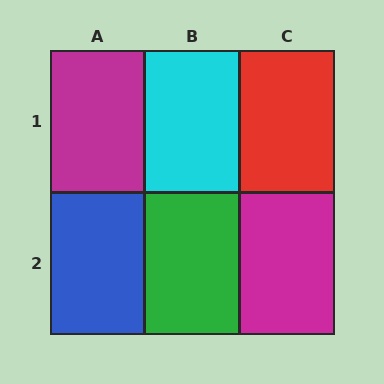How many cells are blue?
1 cell is blue.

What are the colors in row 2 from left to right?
Blue, green, magenta.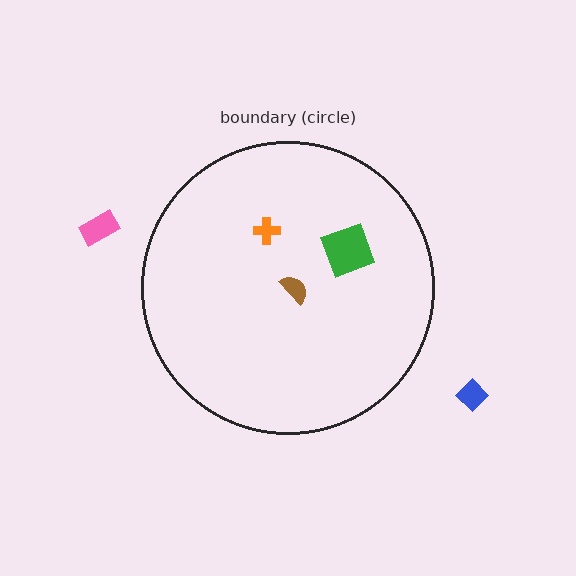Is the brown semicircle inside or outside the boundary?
Inside.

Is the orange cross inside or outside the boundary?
Inside.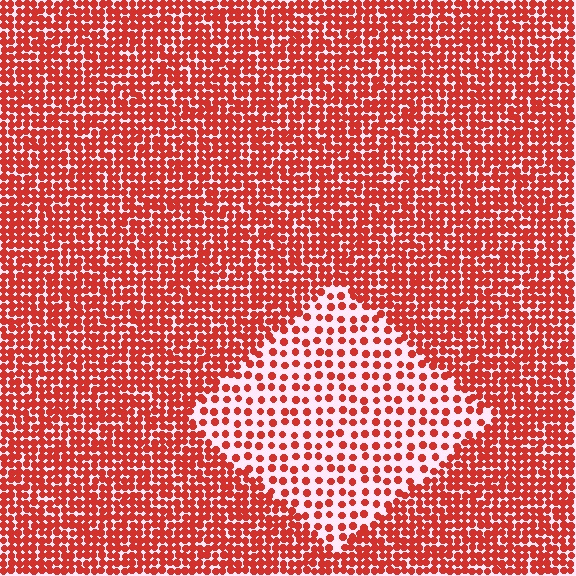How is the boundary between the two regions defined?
The boundary is defined by a change in element density (approximately 2.3x ratio). All elements are the same color, size, and shape.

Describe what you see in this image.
The image contains small red elements arranged at two different densities. A diamond-shaped region is visible where the elements are less densely packed than the surrounding area.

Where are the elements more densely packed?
The elements are more densely packed outside the diamond boundary.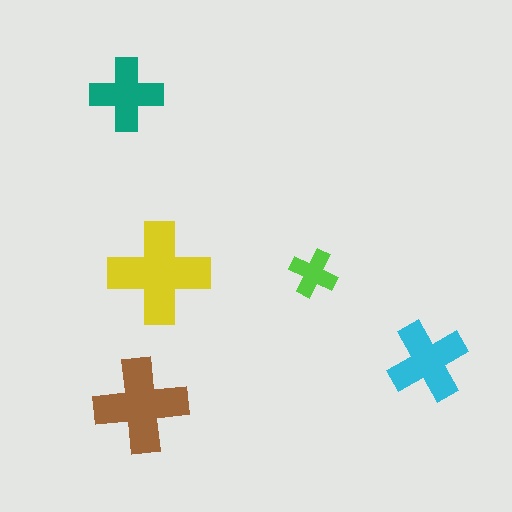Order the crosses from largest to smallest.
the yellow one, the brown one, the cyan one, the teal one, the lime one.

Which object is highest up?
The teal cross is topmost.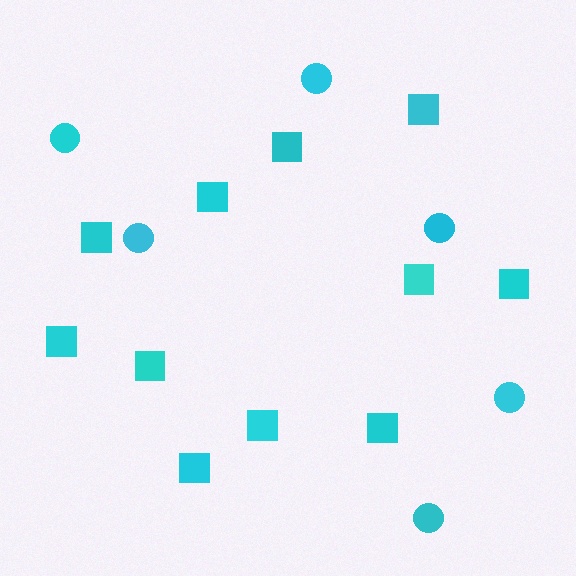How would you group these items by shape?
There are 2 groups: one group of squares (11) and one group of circles (6).